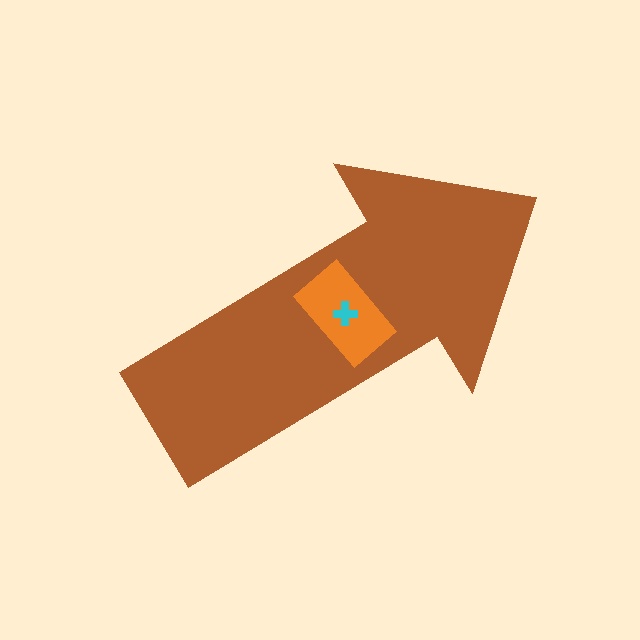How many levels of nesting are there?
3.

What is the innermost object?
The cyan cross.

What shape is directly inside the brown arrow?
The orange rectangle.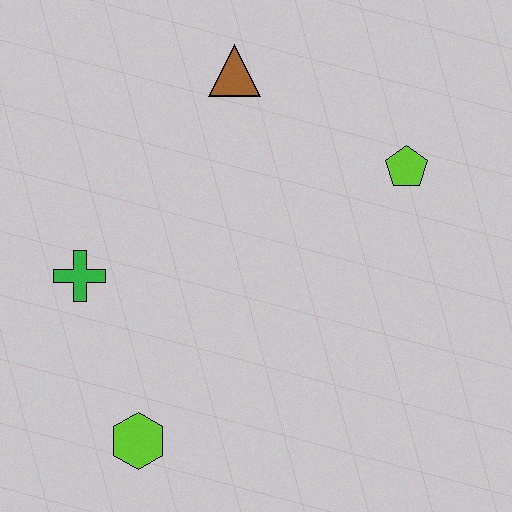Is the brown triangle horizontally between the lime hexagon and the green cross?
No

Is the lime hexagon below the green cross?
Yes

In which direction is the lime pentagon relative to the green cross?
The lime pentagon is to the right of the green cross.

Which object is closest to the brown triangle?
The lime pentagon is closest to the brown triangle.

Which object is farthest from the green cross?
The lime pentagon is farthest from the green cross.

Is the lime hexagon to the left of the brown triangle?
Yes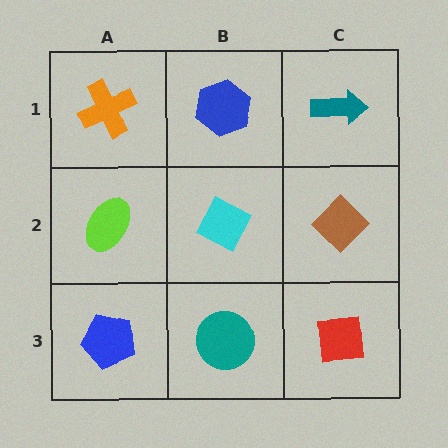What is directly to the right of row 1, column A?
A blue hexagon.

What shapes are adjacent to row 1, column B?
A cyan diamond (row 2, column B), an orange cross (row 1, column A), a teal arrow (row 1, column C).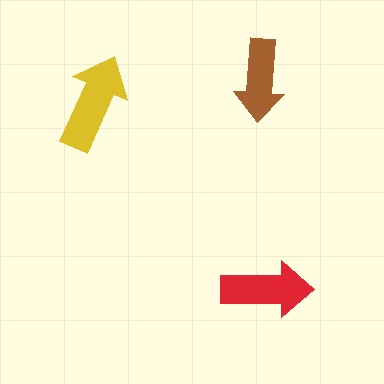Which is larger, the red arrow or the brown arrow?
The red one.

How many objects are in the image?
There are 3 objects in the image.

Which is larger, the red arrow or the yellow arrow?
The yellow one.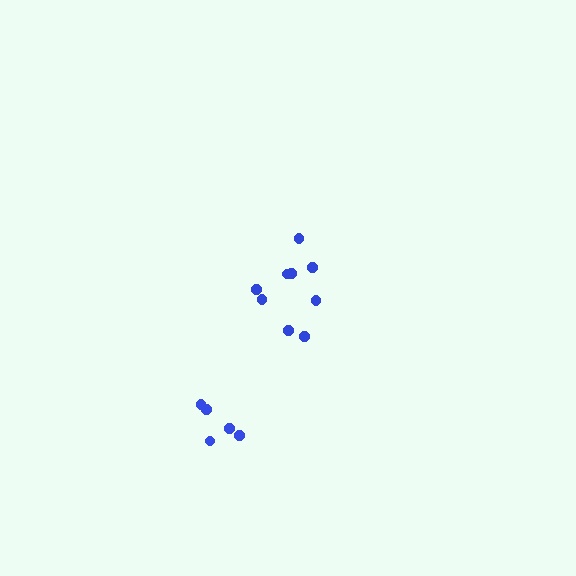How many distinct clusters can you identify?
There are 2 distinct clusters.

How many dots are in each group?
Group 1: 9 dots, Group 2: 5 dots (14 total).